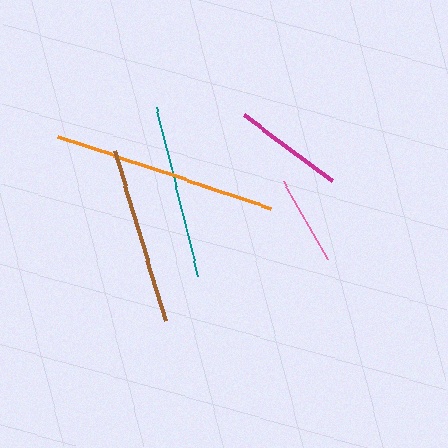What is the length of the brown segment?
The brown segment is approximately 178 pixels long.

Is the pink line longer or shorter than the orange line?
The orange line is longer than the pink line.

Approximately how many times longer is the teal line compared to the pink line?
The teal line is approximately 1.9 times the length of the pink line.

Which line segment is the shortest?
The pink line is the shortest at approximately 90 pixels.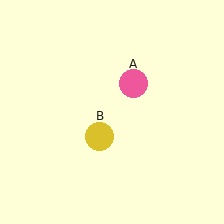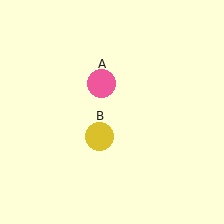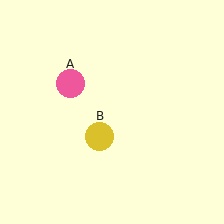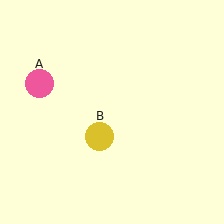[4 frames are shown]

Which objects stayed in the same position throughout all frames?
Yellow circle (object B) remained stationary.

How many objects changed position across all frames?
1 object changed position: pink circle (object A).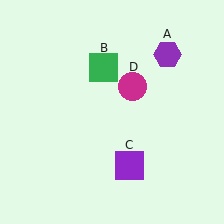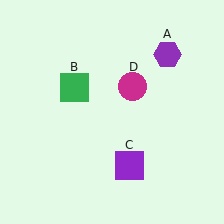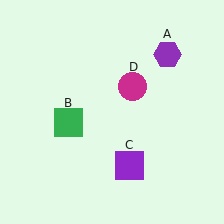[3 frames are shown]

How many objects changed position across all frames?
1 object changed position: green square (object B).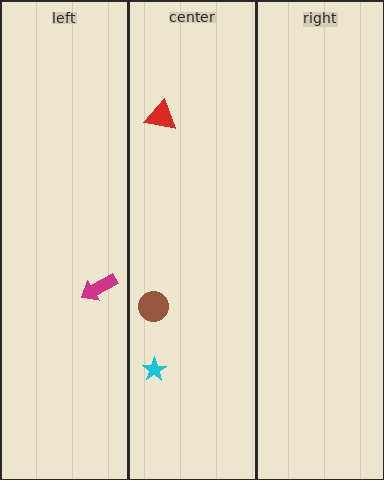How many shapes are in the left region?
1.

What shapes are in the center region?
The red triangle, the brown circle, the cyan star.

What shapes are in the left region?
The magenta arrow.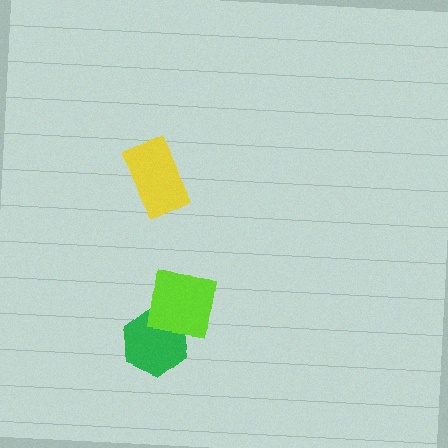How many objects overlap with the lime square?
1 object overlaps with the lime square.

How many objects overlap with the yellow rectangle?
0 objects overlap with the yellow rectangle.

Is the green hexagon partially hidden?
Yes, it is partially covered by another shape.